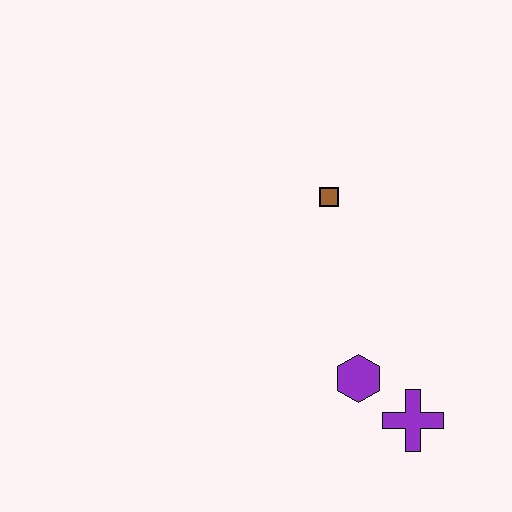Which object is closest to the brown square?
The purple hexagon is closest to the brown square.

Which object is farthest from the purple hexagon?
The brown square is farthest from the purple hexagon.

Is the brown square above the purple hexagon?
Yes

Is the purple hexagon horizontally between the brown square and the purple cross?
Yes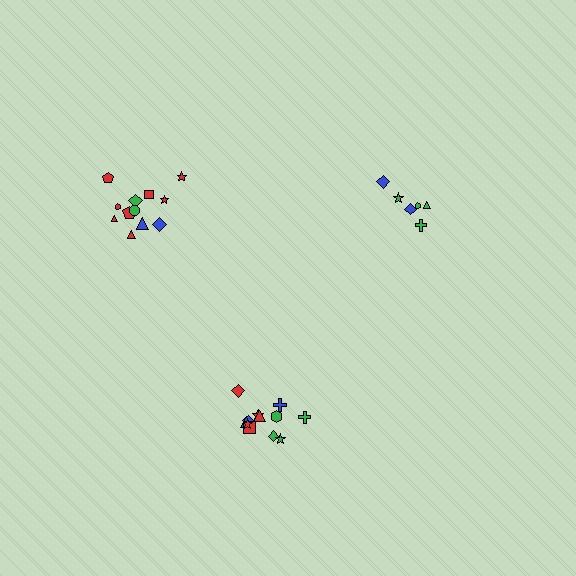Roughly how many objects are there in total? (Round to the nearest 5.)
Roughly 30 objects in total.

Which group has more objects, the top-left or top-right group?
The top-left group.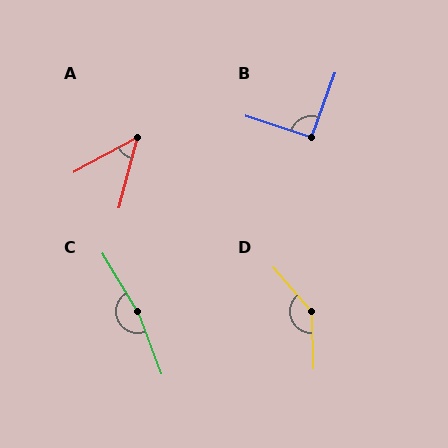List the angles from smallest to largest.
A (47°), B (91°), D (141°), C (169°).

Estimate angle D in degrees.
Approximately 141 degrees.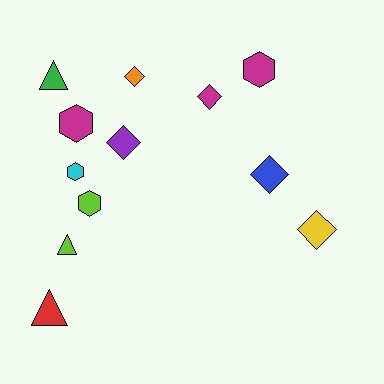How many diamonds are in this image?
There are 5 diamonds.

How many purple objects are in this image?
There is 1 purple object.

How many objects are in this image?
There are 12 objects.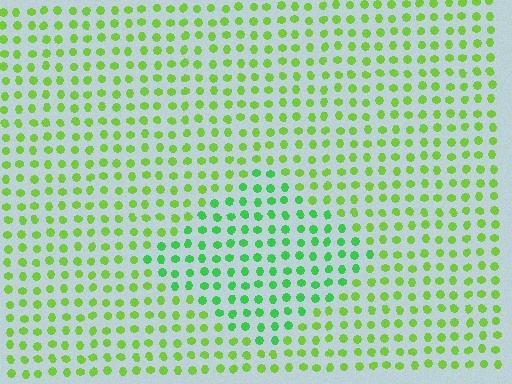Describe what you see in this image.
The image is filled with small lime elements in a uniform arrangement. A diamond-shaped region is visible where the elements are tinted to a slightly different hue, forming a subtle color boundary.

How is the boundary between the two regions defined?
The boundary is defined purely by a slight shift in hue (about 32 degrees). Spacing, size, and orientation are identical on both sides.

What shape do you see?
I see a diamond.